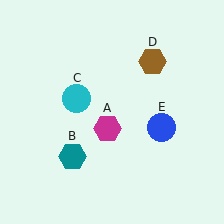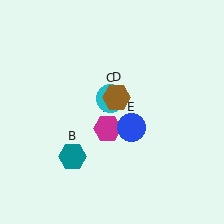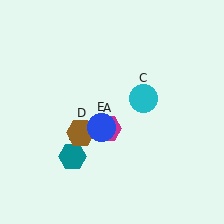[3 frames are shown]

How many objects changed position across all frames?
3 objects changed position: cyan circle (object C), brown hexagon (object D), blue circle (object E).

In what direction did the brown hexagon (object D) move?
The brown hexagon (object D) moved down and to the left.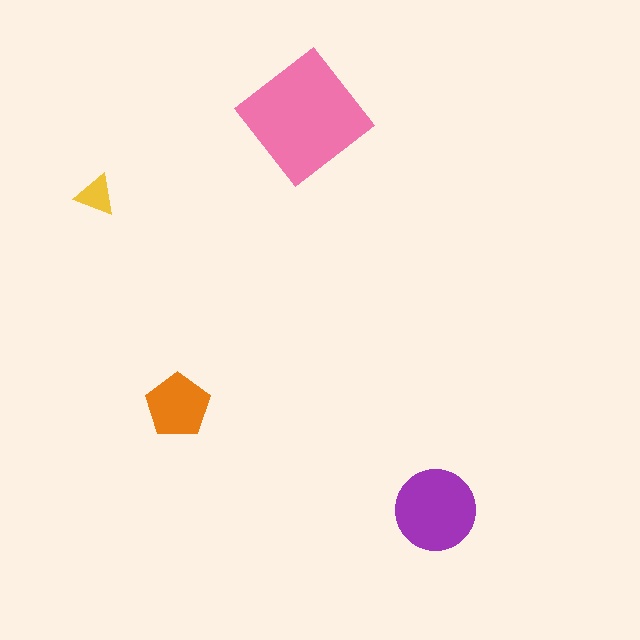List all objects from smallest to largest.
The yellow triangle, the orange pentagon, the purple circle, the pink diamond.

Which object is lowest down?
The purple circle is bottommost.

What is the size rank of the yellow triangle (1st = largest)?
4th.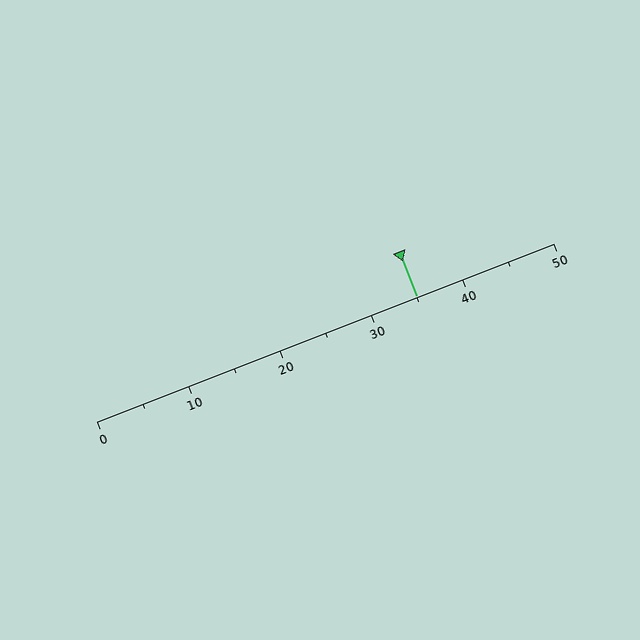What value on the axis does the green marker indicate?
The marker indicates approximately 35.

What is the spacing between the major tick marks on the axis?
The major ticks are spaced 10 apart.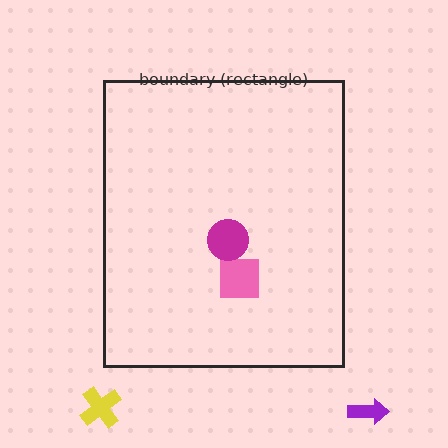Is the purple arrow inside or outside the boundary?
Outside.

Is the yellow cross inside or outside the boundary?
Outside.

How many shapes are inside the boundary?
2 inside, 2 outside.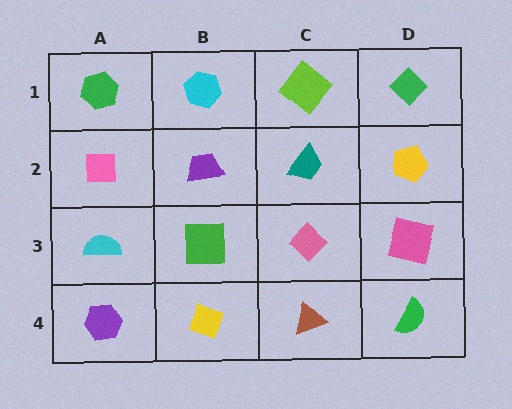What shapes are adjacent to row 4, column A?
A cyan semicircle (row 3, column A), a yellow diamond (row 4, column B).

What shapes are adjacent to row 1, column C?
A teal trapezoid (row 2, column C), a cyan hexagon (row 1, column B), a green diamond (row 1, column D).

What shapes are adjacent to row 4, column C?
A pink diamond (row 3, column C), a yellow diamond (row 4, column B), a green semicircle (row 4, column D).